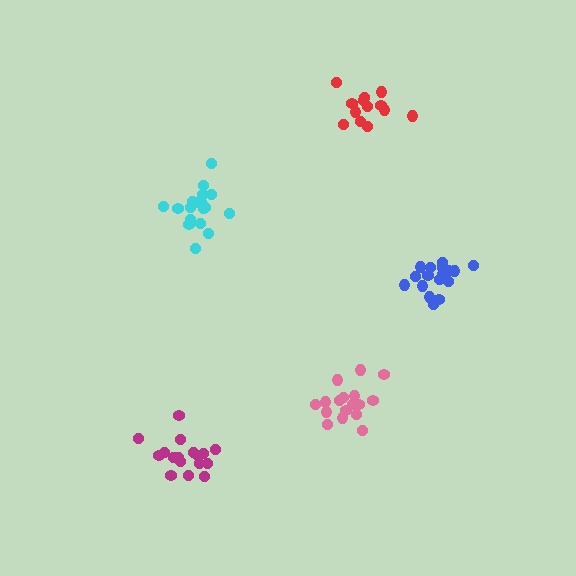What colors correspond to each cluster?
The clusters are colored: pink, blue, cyan, magenta, red.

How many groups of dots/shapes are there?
There are 5 groups.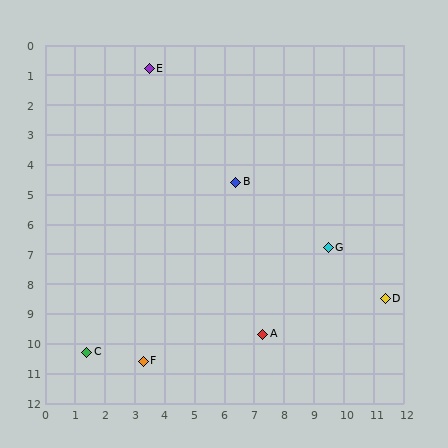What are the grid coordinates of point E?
Point E is at approximately (3.5, 0.8).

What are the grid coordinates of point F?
Point F is at approximately (3.3, 10.6).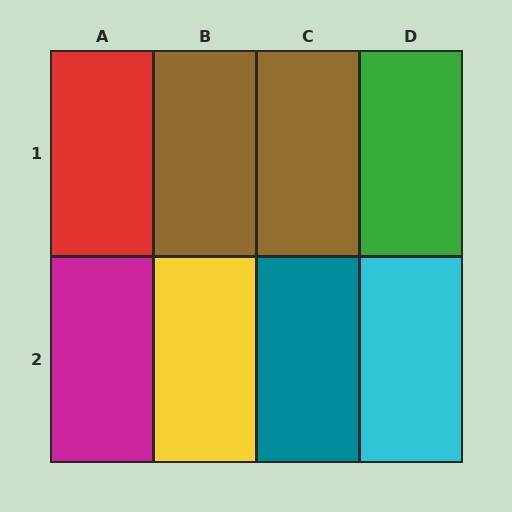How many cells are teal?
1 cell is teal.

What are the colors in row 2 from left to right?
Magenta, yellow, teal, cyan.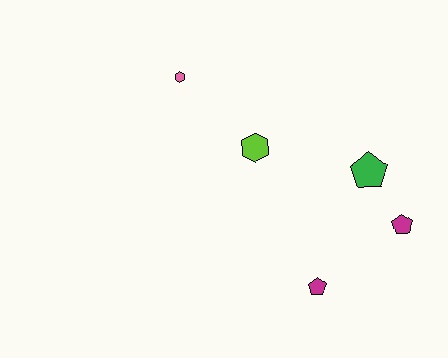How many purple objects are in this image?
There are no purple objects.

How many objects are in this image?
There are 5 objects.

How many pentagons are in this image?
There are 3 pentagons.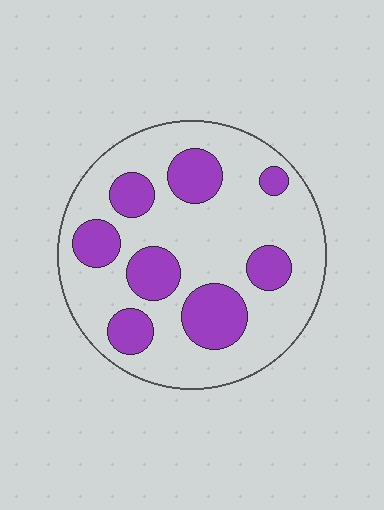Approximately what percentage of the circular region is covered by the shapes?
Approximately 30%.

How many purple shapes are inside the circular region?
8.